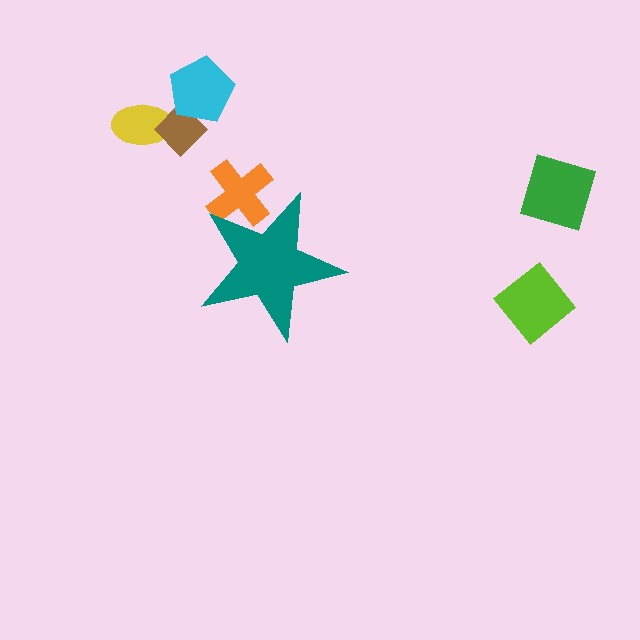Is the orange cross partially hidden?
Yes, the orange cross is partially hidden behind the teal star.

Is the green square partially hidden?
No, the green square is fully visible.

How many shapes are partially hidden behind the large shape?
1 shape is partially hidden.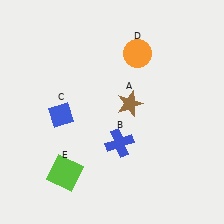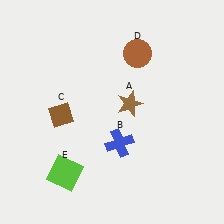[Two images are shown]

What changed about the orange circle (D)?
In Image 1, D is orange. In Image 2, it changed to brown.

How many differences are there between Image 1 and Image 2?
There are 2 differences between the two images.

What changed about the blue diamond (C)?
In Image 1, C is blue. In Image 2, it changed to brown.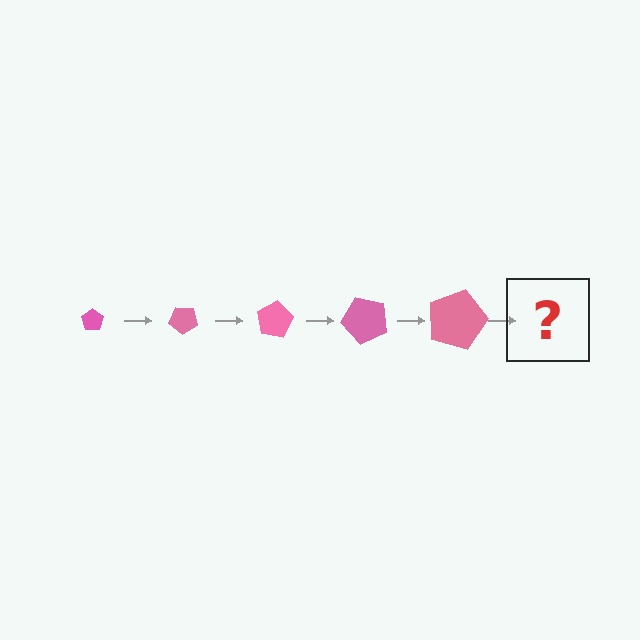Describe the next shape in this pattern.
It should be a pentagon, larger than the previous one and rotated 200 degrees from the start.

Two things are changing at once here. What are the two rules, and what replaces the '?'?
The two rules are that the pentagon grows larger each step and it rotates 40 degrees each step. The '?' should be a pentagon, larger than the previous one and rotated 200 degrees from the start.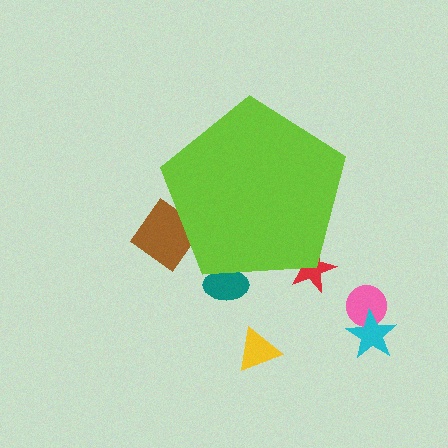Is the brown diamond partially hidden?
Yes, the brown diamond is partially hidden behind the lime pentagon.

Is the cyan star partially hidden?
No, the cyan star is fully visible.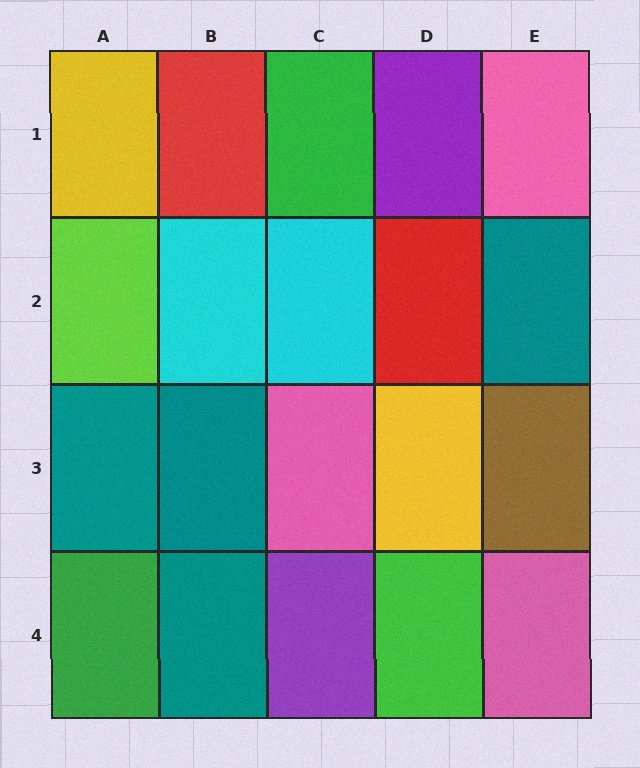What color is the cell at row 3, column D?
Yellow.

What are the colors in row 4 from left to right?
Green, teal, purple, green, pink.